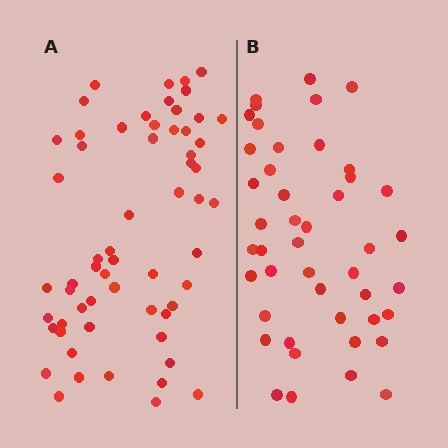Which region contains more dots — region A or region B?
Region A (the left region) has more dots.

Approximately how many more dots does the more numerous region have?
Region A has approximately 15 more dots than region B.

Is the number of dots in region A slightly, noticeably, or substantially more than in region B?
Region A has noticeably more, but not dramatically so. The ratio is roughly 1.3 to 1.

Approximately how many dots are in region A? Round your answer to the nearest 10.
About 60 dots.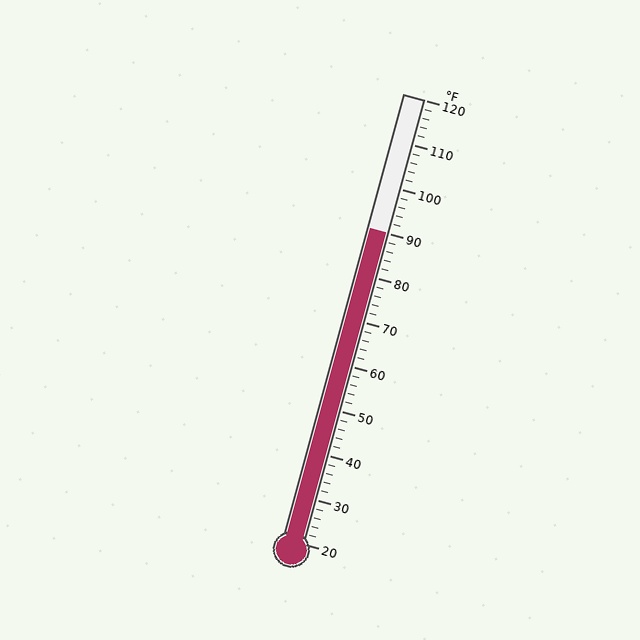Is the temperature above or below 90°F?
The temperature is at 90°F.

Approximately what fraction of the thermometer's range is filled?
The thermometer is filled to approximately 70% of its range.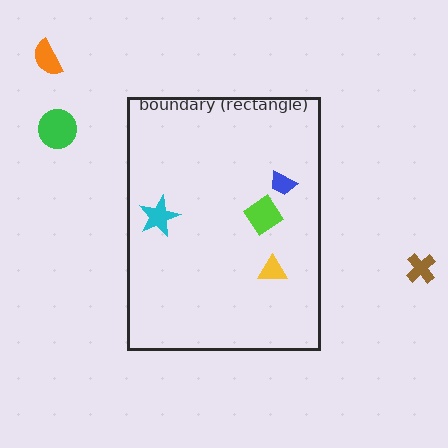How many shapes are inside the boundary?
4 inside, 3 outside.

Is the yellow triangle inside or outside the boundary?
Inside.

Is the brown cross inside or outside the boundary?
Outside.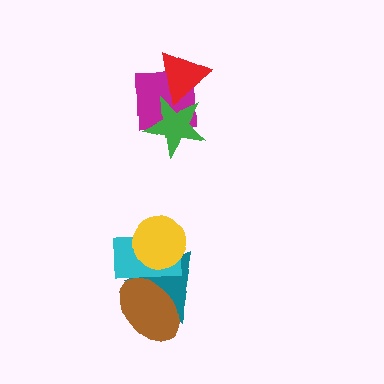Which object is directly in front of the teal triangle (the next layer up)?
The cyan rectangle is directly in front of the teal triangle.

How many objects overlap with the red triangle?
2 objects overlap with the red triangle.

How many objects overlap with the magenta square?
2 objects overlap with the magenta square.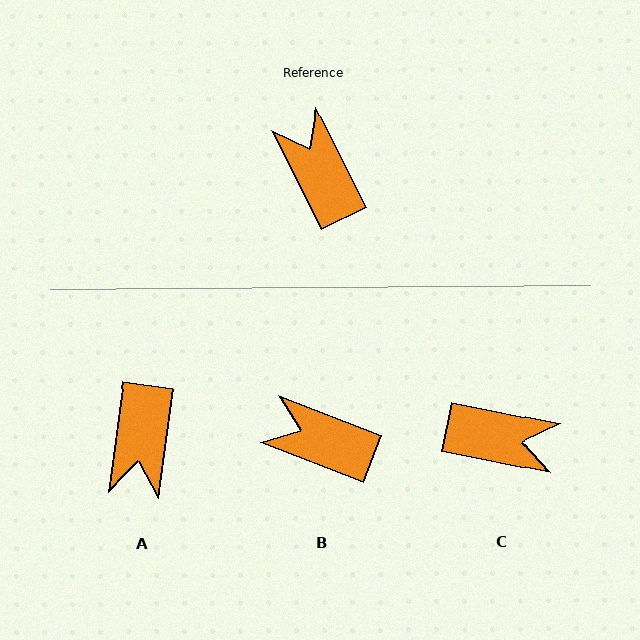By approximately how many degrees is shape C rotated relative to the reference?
Approximately 128 degrees clockwise.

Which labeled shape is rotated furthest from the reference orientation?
A, about 146 degrees away.